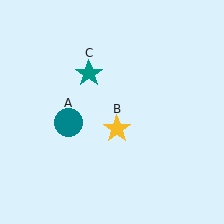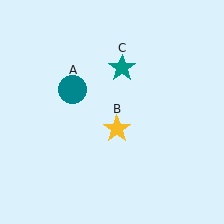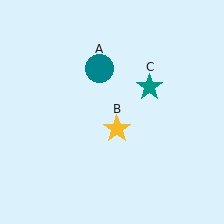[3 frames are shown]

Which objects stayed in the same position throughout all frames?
Yellow star (object B) remained stationary.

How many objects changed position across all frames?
2 objects changed position: teal circle (object A), teal star (object C).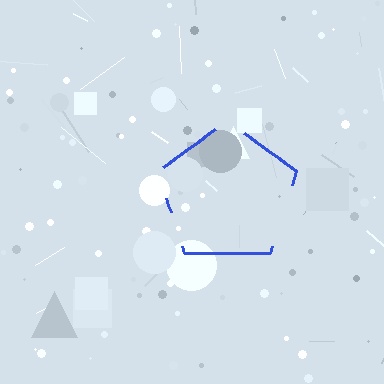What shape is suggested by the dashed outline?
The dashed outline suggests a pentagon.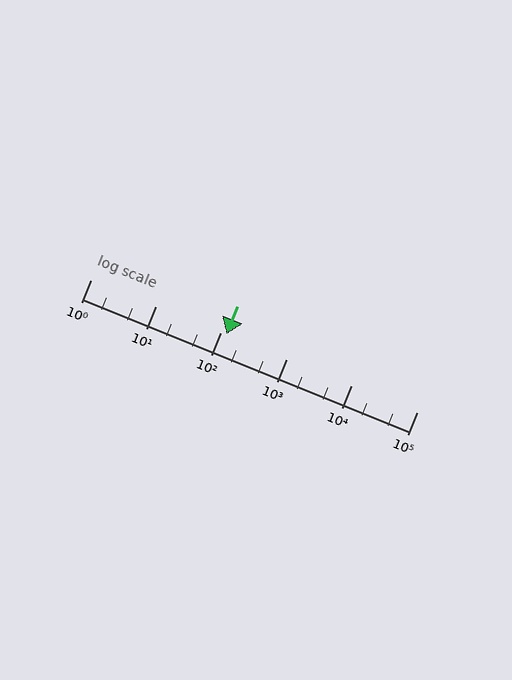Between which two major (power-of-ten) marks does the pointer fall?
The pointer is between 100 and 1000.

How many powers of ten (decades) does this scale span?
The scale spans 5 decades, from 1 to 100000.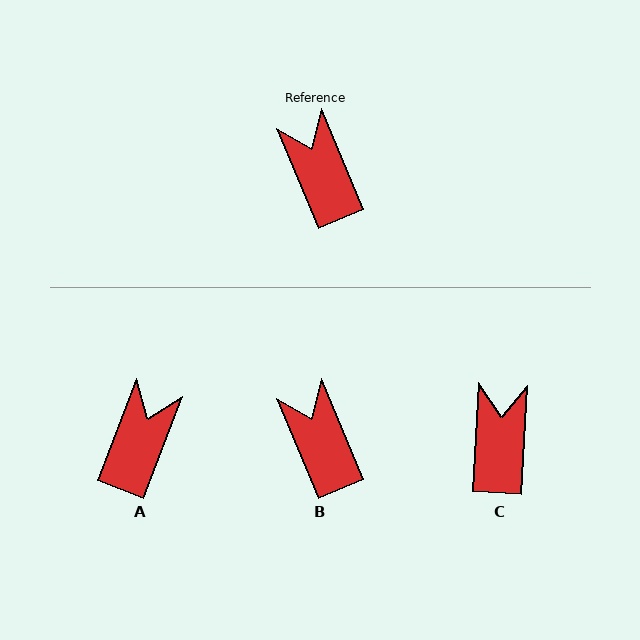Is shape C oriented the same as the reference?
No, it is off by about 26 degrees.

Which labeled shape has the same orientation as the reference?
B.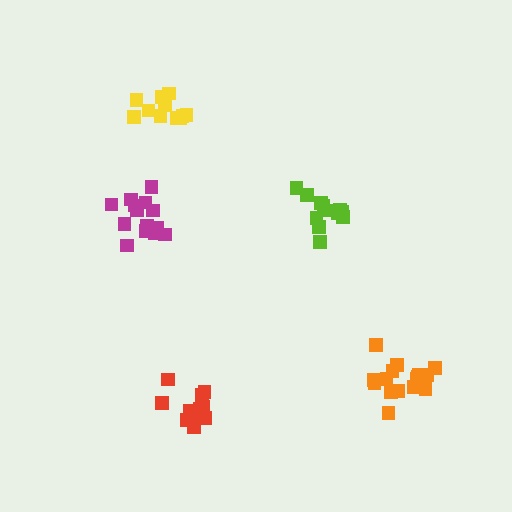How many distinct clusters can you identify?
There are 5 distinct clusters.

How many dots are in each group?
Group 1: 13 dots, Group 2: 11 dots, Group 3: 14 dots, Group 4: 12 dots, Group 5: 16 dots (66 total).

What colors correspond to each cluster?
The clusters are colored: red, yellow, magenta, lime, orange.